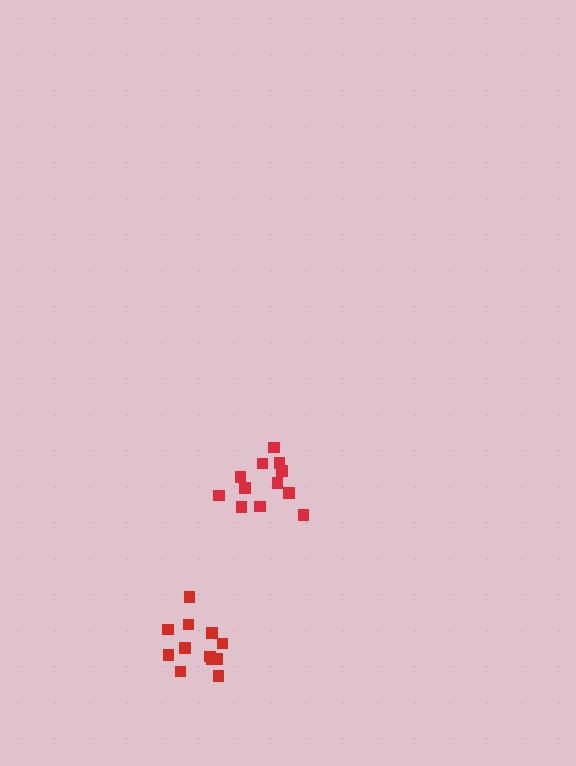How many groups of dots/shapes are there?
There are 2 groups.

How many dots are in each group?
Group 1: 12 dots, Group 2: 12 dots (24 total).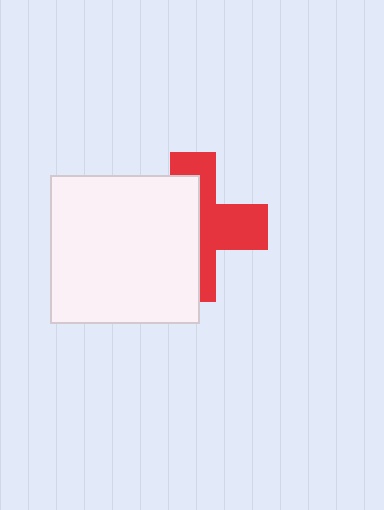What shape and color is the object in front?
The object in front is a white square.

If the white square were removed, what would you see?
You would see the complete red cross.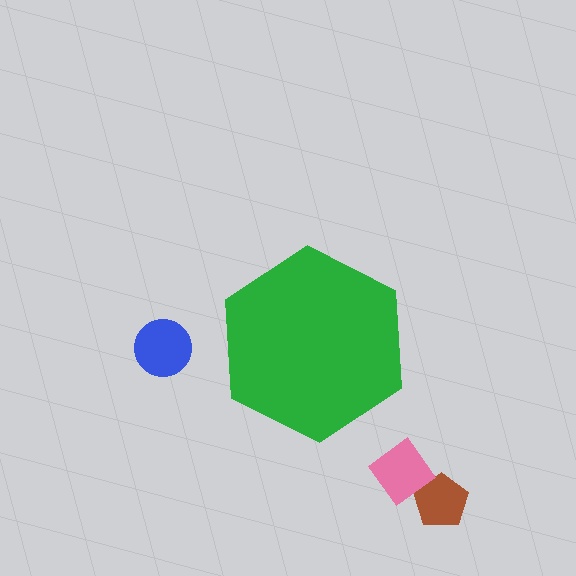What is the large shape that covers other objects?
A green hexagon.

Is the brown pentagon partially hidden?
No, the brown pentagon is fully visible.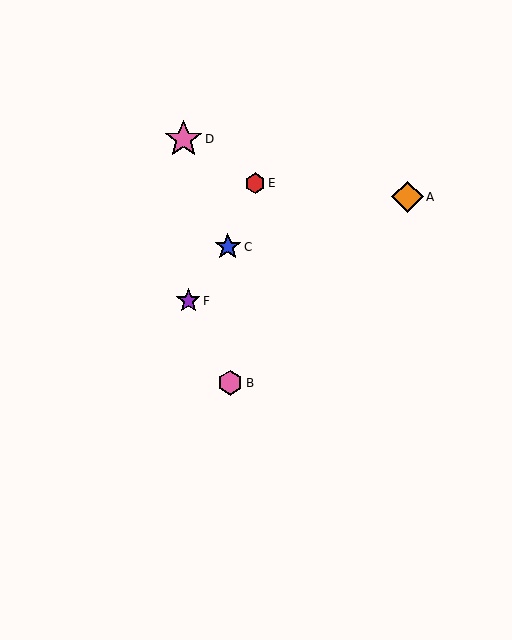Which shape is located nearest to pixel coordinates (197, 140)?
The pink star (labeled D) at (183, 139) is nearest to that location.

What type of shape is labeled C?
Shape C is a blue star.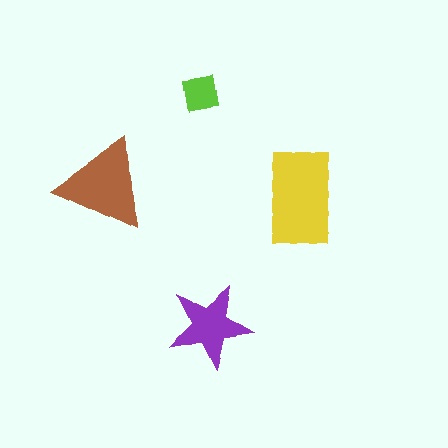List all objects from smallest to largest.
The lime square, the purple star, the brown triangle, the yellow rectangle.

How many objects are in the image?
There are 4 objects in the image.